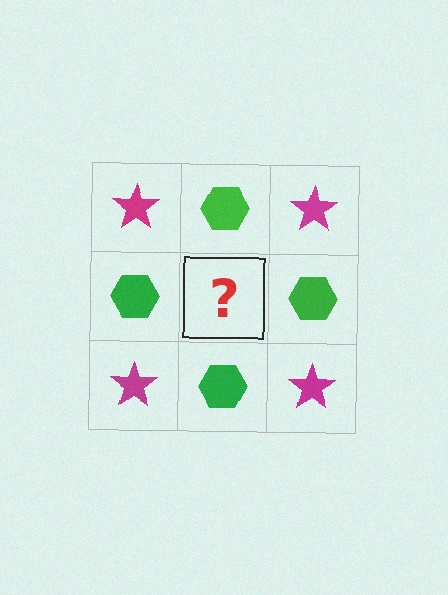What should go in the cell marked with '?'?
The missing cell should contain a magenta star.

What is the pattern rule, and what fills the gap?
The rule is that it alternates magenta star and green hexagon in a checkerboard pattern. The gap should be filled with a magenta star.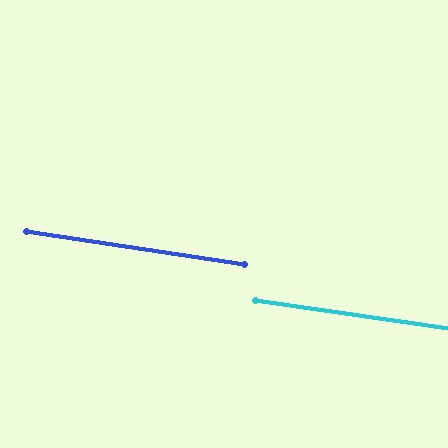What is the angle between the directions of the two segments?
Approximately 0 degrees.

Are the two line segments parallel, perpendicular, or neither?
Parallel — their directions differ by only 0.3°.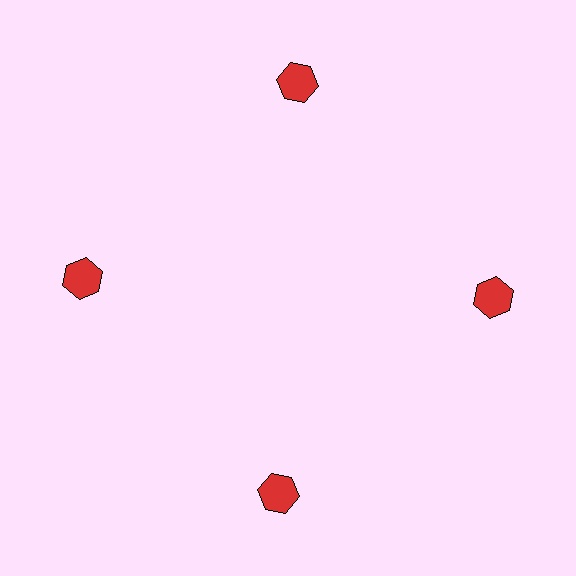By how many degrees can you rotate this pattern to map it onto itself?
The pattern maps onto itself every 90 degrees of rotation.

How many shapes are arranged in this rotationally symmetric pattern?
There are 4 shapes, arranged in 4 groups of 1.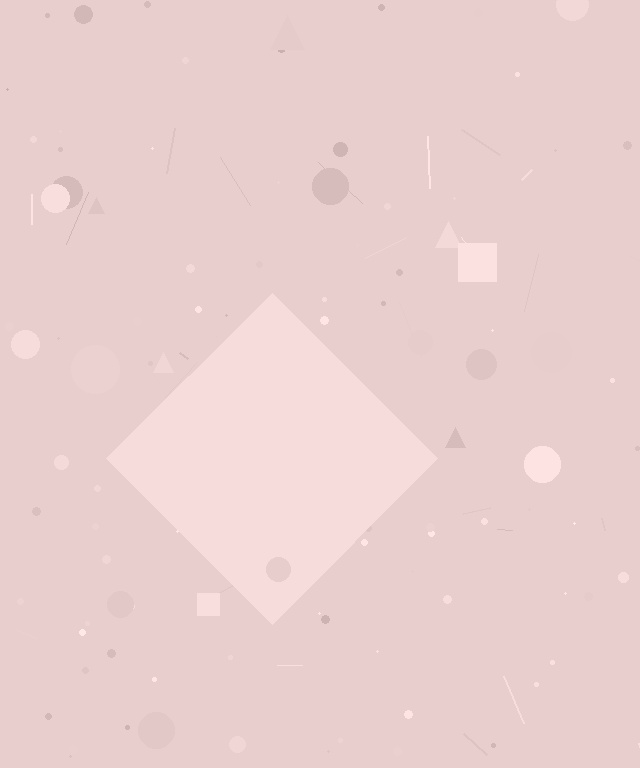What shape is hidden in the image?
A diamond is hidden in the image.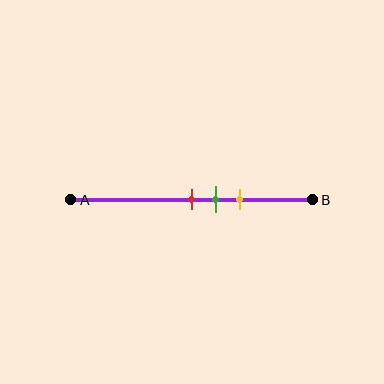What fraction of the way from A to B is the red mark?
The red mark is approximately 50% (0.5) of the way from A to B.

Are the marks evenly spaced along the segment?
Yes, the marks are approximately evenly spaced.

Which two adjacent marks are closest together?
The red and green marks are the closest adjacent pair.